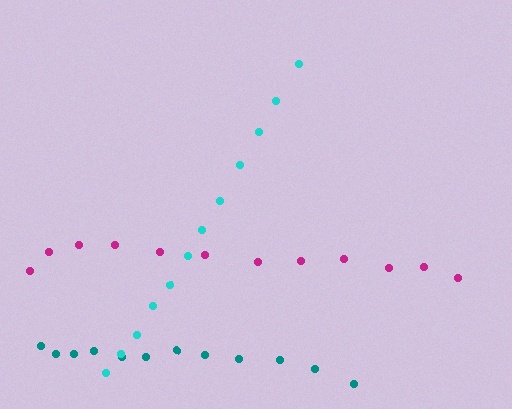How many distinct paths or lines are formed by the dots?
There are 3 distinct paths.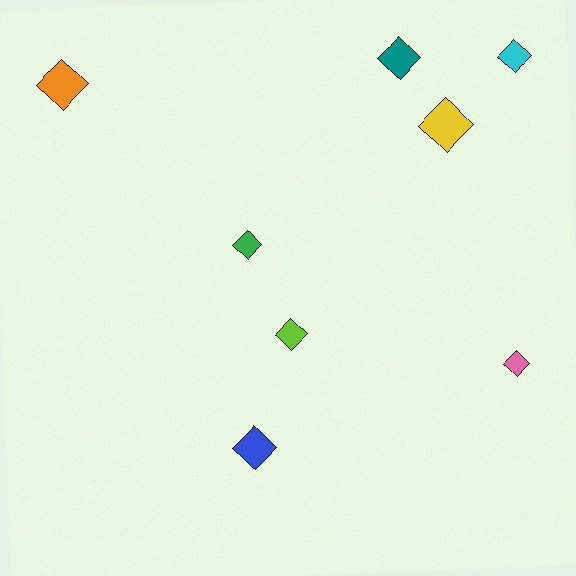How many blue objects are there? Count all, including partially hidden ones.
There is 1 blue object.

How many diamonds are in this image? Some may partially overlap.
There are 8 diamonds.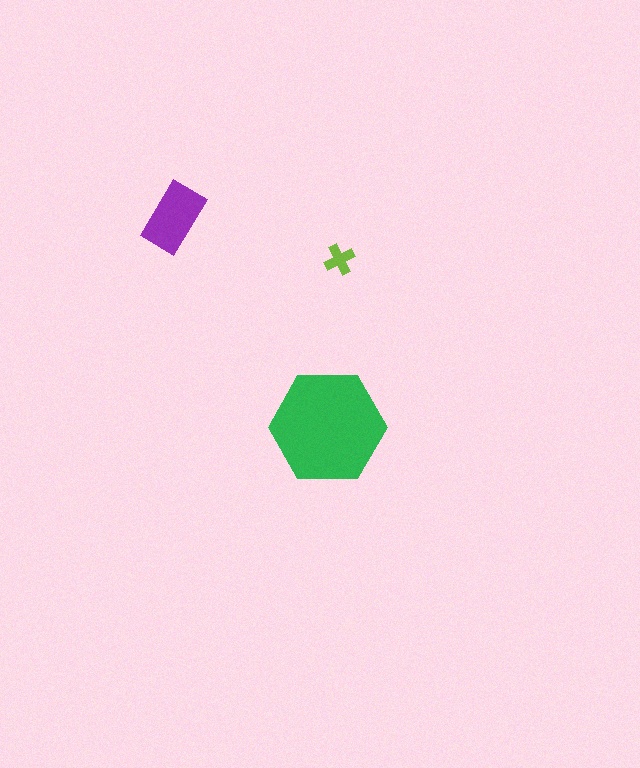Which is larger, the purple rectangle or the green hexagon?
The green hexagon.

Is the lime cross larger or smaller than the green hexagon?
Smaller.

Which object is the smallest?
The lime cross.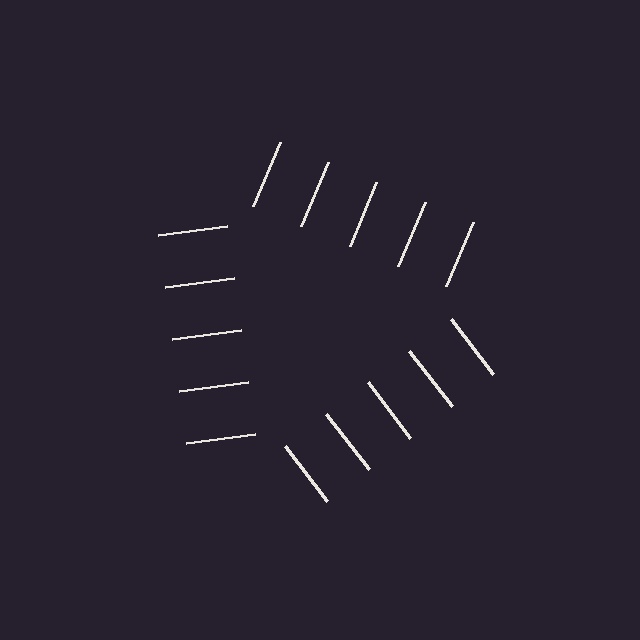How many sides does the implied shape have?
3 sides — the line-ends trace a triangle.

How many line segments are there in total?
15 — 5 along each of the 3 edges.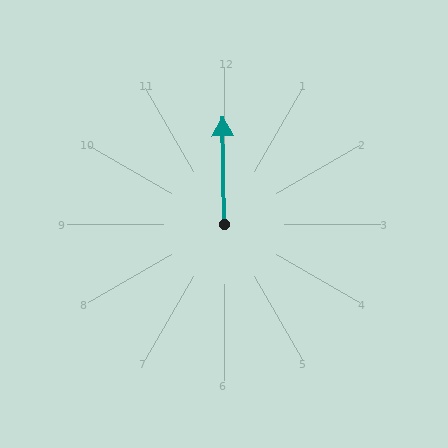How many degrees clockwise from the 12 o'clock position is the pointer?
Approximately 359 degrees.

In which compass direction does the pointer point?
North.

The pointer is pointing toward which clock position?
Roughly 12 o'clock.